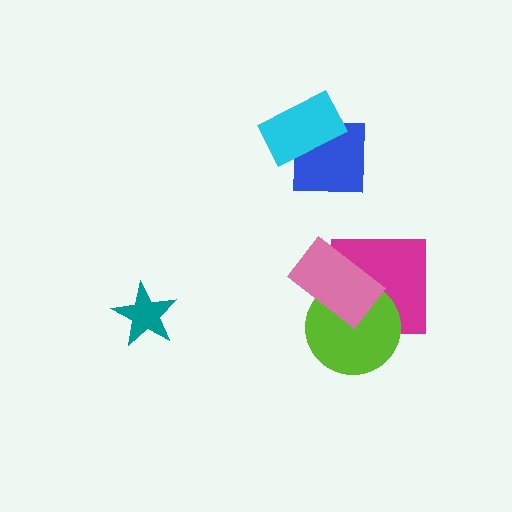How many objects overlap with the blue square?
1 object overlaps with the blue square.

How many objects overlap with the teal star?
0 objects overlap with the teal star.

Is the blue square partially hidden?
Yes, it is partially covered by another shape.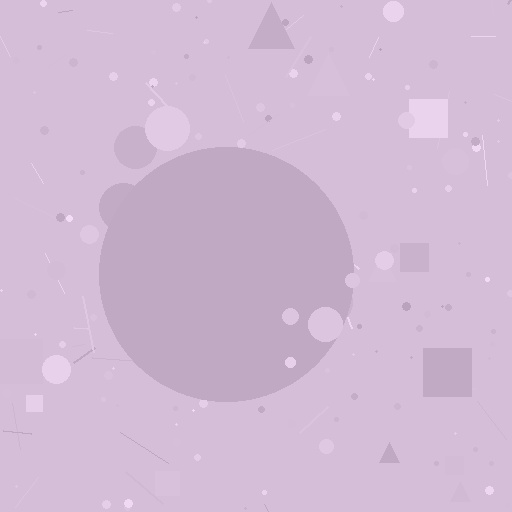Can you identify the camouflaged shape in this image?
The camouflaged shape is a circle.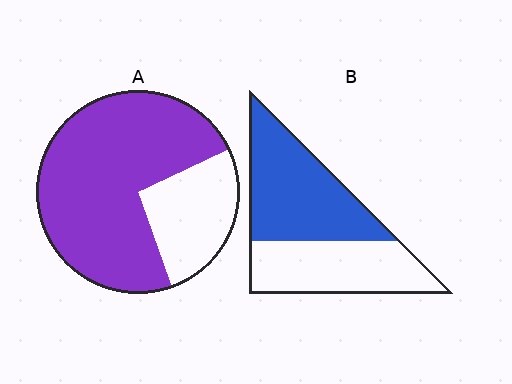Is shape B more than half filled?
Yes.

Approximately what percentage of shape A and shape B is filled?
A is approximately 75% and B is approximately 55%.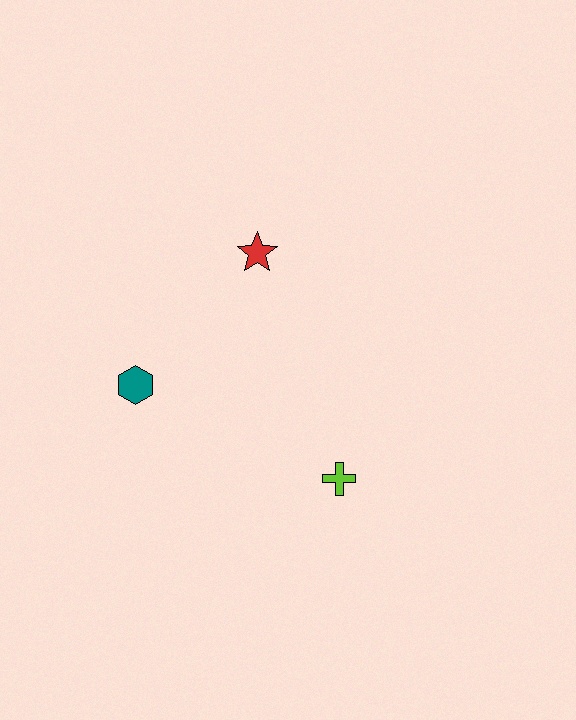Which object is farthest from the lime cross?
The red star is farthest from the lime cross.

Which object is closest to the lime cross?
The teal hexagon is closest to the lime cross.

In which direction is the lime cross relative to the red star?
The lime cross is below the red star.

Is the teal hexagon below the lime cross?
No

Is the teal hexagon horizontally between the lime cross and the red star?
No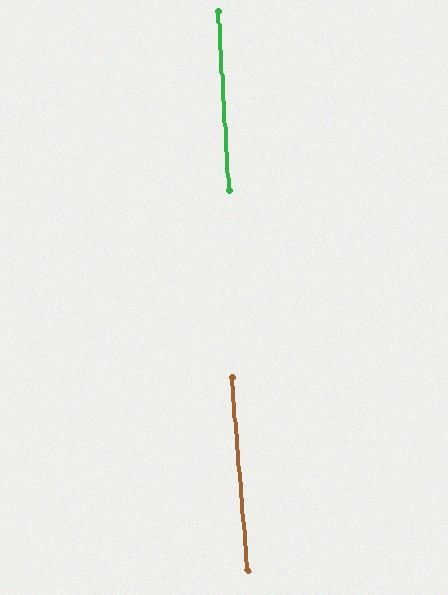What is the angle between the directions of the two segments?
Approximately 1 degree.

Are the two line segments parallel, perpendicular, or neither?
Parallel — their directions differ by only 1.4°.